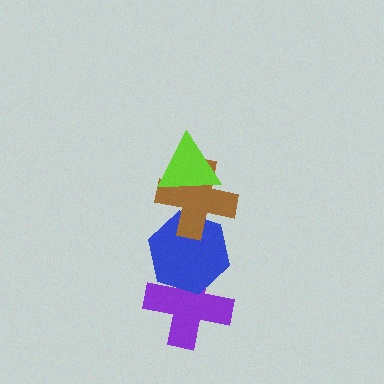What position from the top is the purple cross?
The purple cross is 4th from the top.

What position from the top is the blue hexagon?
The blue hexagon is 3rd from the top.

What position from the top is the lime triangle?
The lime triangle is 1st from the top.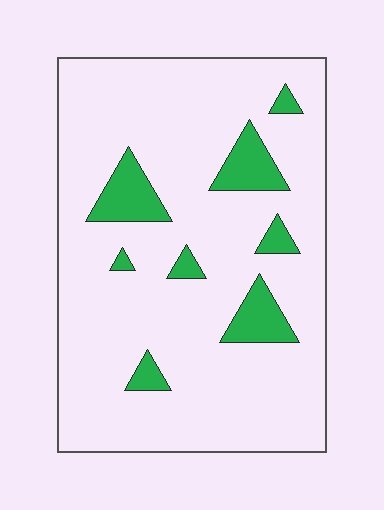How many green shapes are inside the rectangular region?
8.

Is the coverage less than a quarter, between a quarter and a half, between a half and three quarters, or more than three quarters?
Less than a quarter.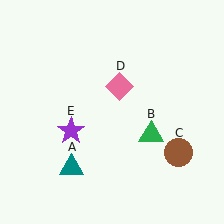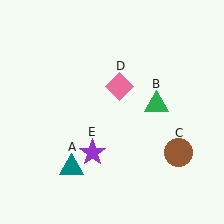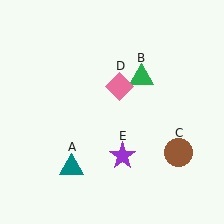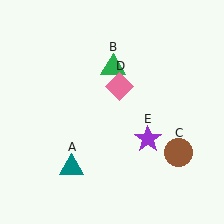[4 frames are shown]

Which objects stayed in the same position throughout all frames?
Teal triangle (object A) and brown circle (object C) and pink diamond (object D) remained stationary.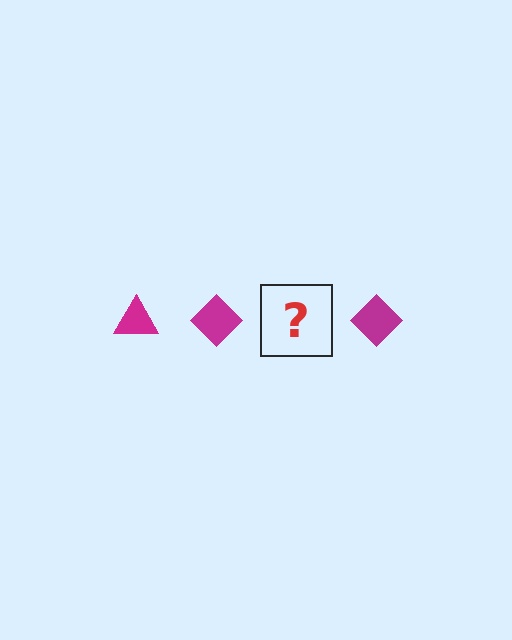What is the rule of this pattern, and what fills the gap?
The rule is that the pattern cycles through triangle, diamond shapes in magenta. The gap should be filled with a magenta triangle.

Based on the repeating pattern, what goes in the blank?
The blank should be a magenta triangle.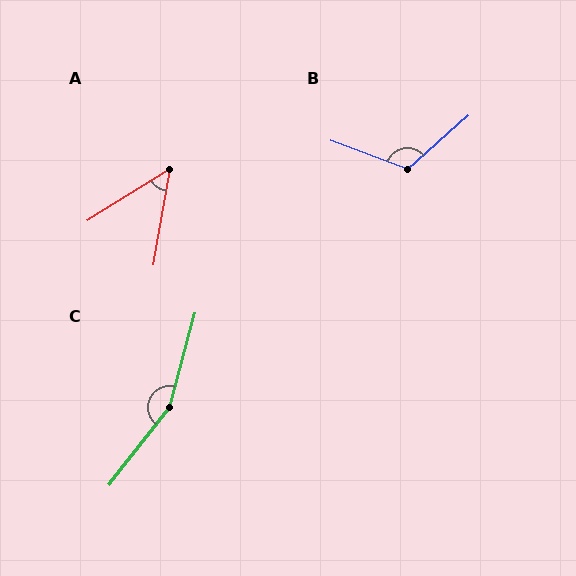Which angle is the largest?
C, at approximately 157 degrees.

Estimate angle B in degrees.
Approximately 119 degrees.